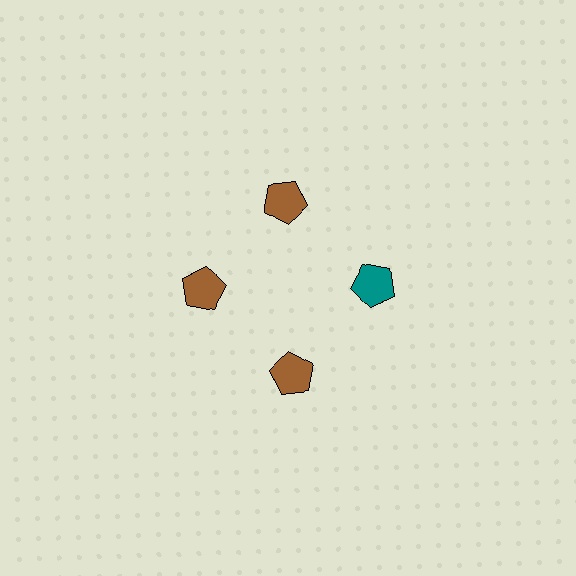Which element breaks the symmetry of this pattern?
The teal pentagon at roughly the 3 o'clock position breaks the symmetry. All other shapes are brown pentagons.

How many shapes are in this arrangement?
There are 4 shapes arranged in a ring pattern.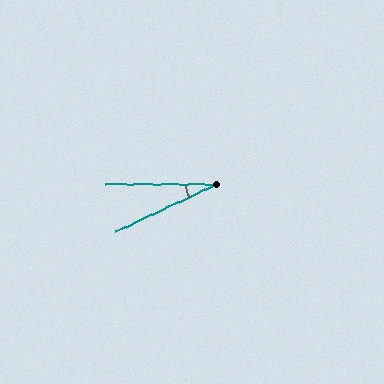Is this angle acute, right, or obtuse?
It is acute.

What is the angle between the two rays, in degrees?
Approximately 26 degrees.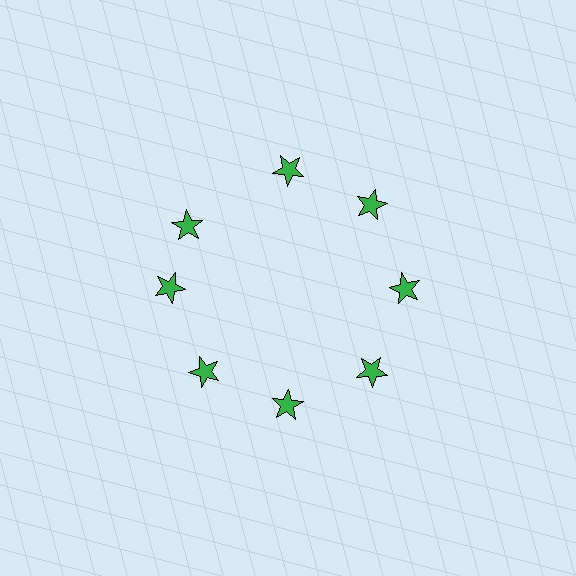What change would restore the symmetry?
The symmetry would be restored by rotating it back into even spacing with its neighbors so that all 8 stars sit at equal angles and equal distance from the center.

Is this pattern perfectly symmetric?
No. The 8 green stars are arranged in a ring, but one element near the 10 o'clock position is rotated out of alignment along the ring, breaking the 8-fold rotational symmetry.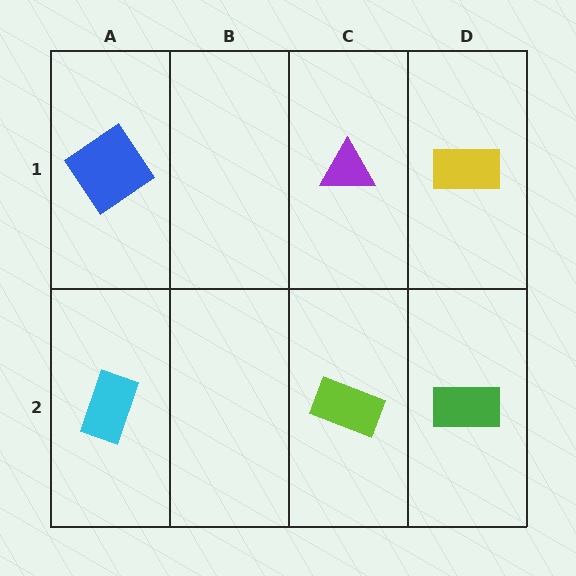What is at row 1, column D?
A yellow rectangle.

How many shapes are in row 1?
3 shapes.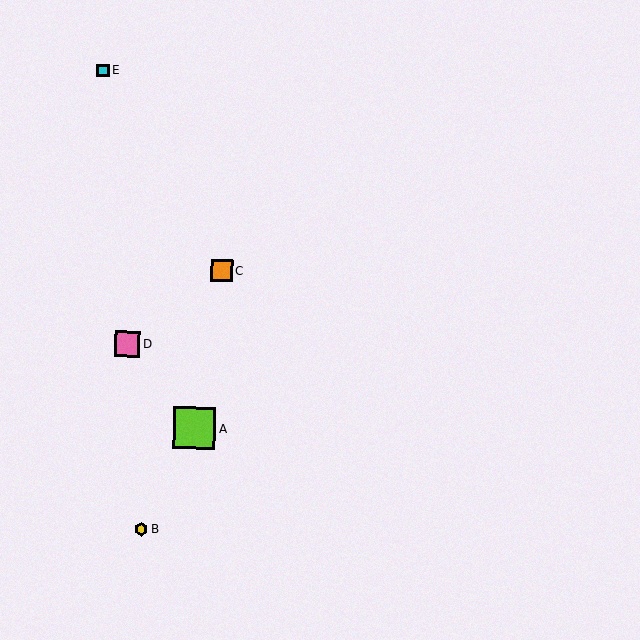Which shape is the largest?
The lime square (labeled A) is the largest.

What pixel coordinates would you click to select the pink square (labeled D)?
Click at (127, 344) to select the pink square D.